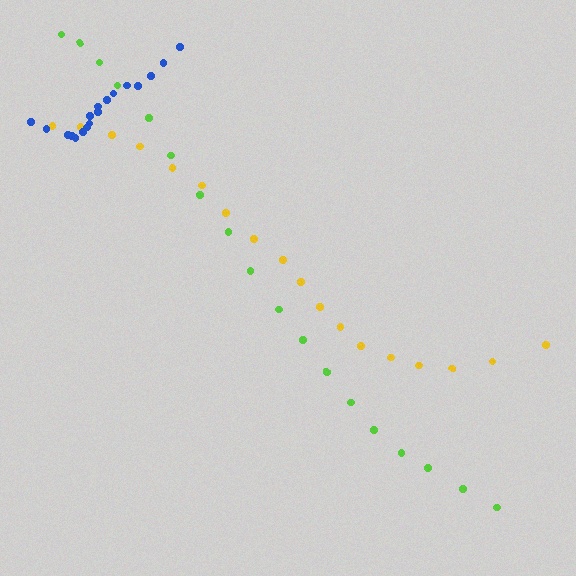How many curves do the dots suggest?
There are 3 distinct paths.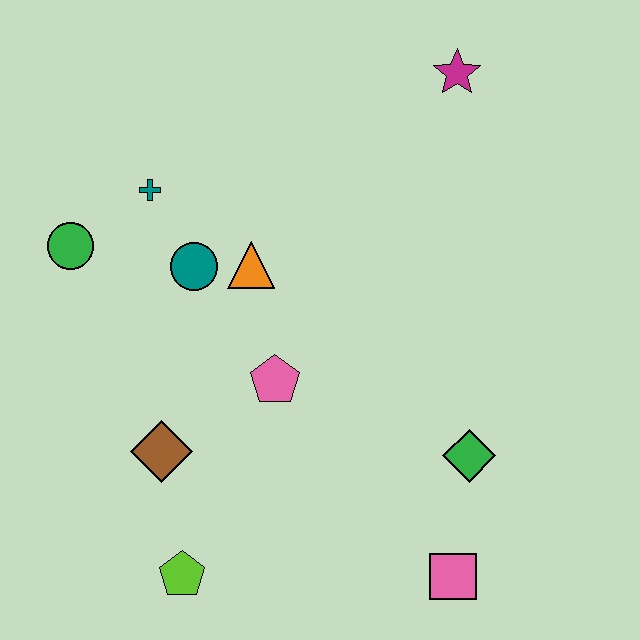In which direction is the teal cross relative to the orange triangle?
The teal cross is to the left of the orange triangle.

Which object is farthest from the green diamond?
The green circle is farthest from the green diamond.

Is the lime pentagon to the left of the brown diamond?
No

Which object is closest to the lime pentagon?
The brown diamond is closest to the lime pentagon.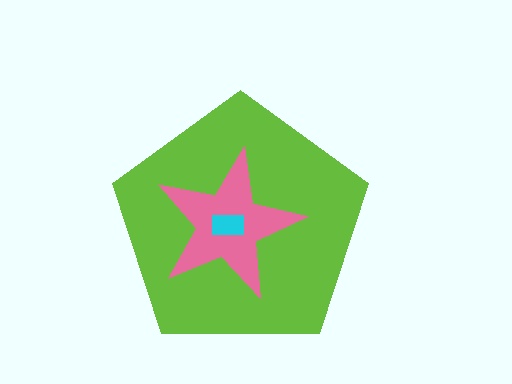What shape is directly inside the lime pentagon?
The pink star.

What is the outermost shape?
The lime pentagon.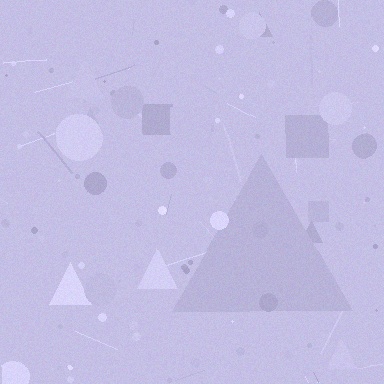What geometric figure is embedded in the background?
A triangle is embedded in the background.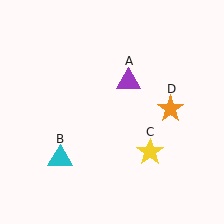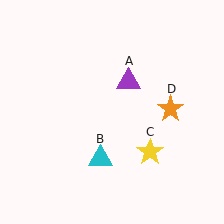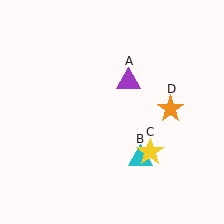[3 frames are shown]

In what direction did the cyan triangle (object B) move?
The cyan triangle (object B) moved right.